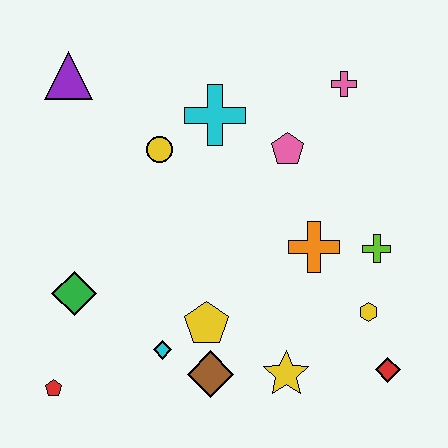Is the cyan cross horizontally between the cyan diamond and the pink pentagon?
Yes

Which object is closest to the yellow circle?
The cyan cross is closest to the yellow circle.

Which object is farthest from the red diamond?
The purple triangle is farthest from the red diamond.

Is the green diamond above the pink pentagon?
No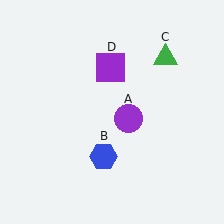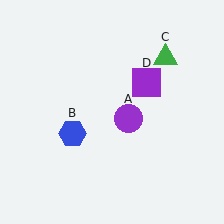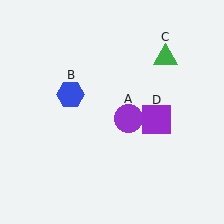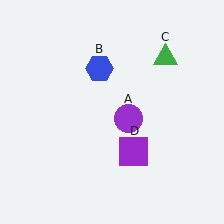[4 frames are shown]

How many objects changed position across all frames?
2 objects changed position: blue hexagon (object B), purple square (object D).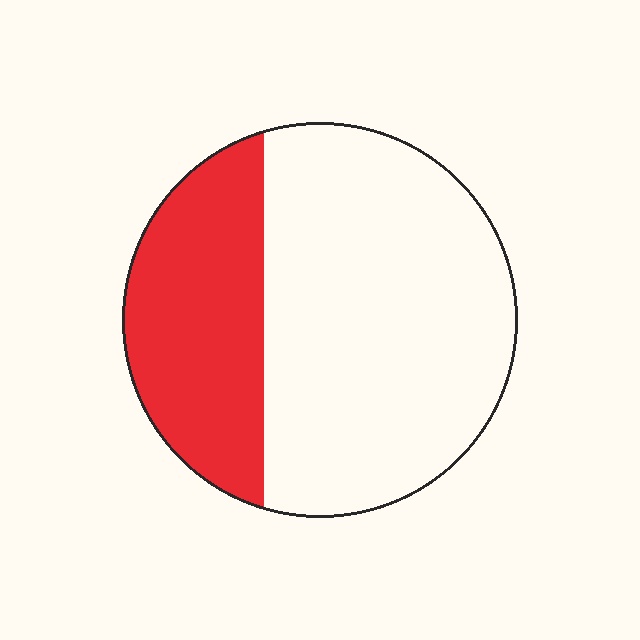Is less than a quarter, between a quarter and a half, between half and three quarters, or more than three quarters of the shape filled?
Between a quarter and a half.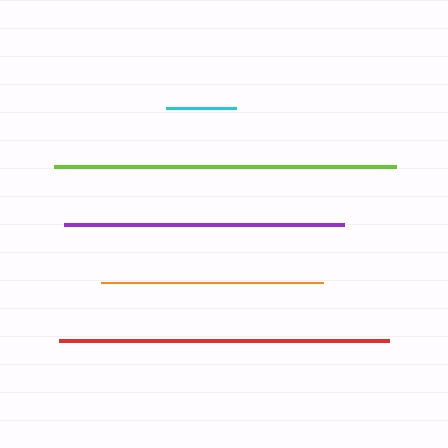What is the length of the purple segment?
The purple segment is approximately 280 pixels long.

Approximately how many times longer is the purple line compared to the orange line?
The purple line is approximately 1.3 times the length of the orange line.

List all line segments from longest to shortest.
From longest to shortest: lime, red, purple, orange, cyan.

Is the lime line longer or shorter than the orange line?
The lime line is longer than the orange line.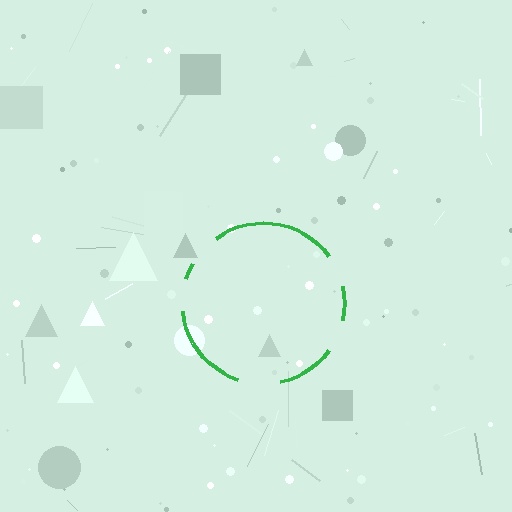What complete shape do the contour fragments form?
The contour fragments form a circle.